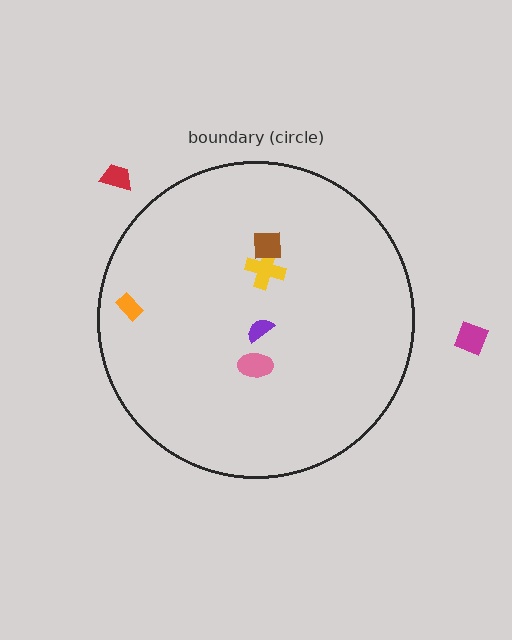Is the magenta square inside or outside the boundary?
Outside.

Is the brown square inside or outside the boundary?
Inside.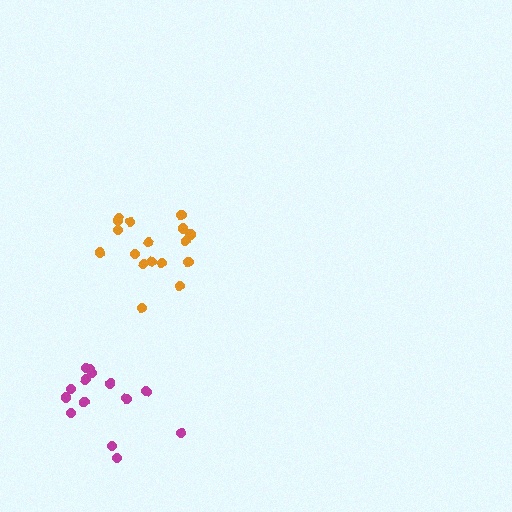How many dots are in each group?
Group 1: 17 dots, Group 2: 14 dots (31 total).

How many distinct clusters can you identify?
There are 2 distinct clusters.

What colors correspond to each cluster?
The clusters are colored: orange, magenta.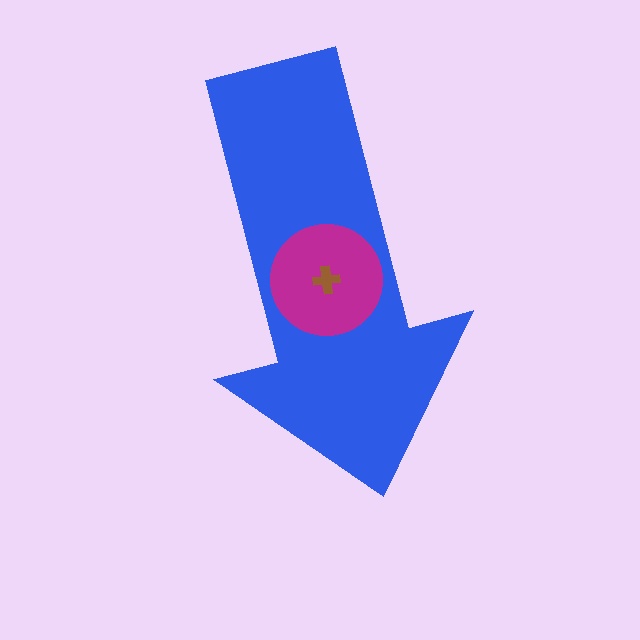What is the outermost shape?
The blue arrow.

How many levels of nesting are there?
3.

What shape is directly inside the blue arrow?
The magenta circle.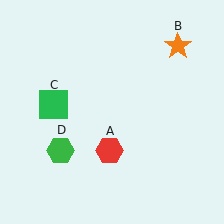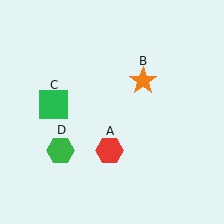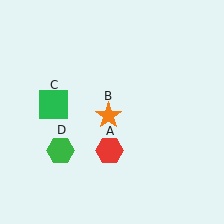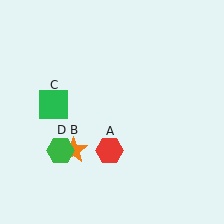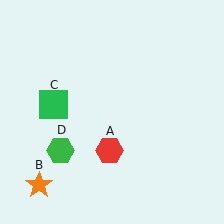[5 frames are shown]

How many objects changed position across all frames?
1 object changed position: orange star (object B).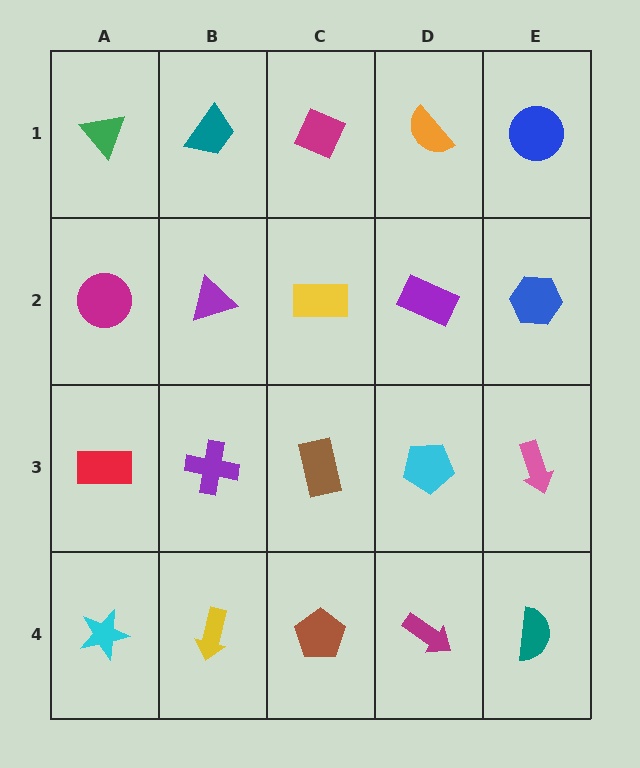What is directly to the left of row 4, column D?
A brown pentagon.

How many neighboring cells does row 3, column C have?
4.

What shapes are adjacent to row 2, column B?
A teal trapezoid (row 1, column B), a purple cross (row 3, column B), a magenta circle (row 2, column A), a yellow rectangle (row 2, column C).